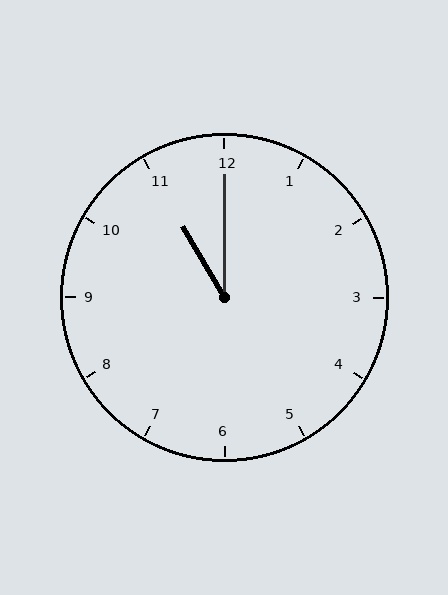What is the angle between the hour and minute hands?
Approximately 30 degrees.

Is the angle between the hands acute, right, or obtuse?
It is acute.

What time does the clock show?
11:00.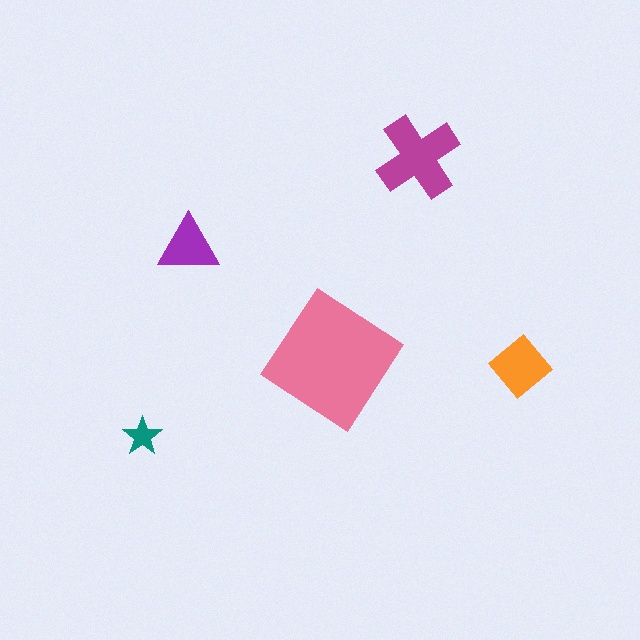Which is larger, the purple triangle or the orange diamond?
The orange diamond.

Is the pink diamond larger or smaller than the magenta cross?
Larger.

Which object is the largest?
The pink diamond.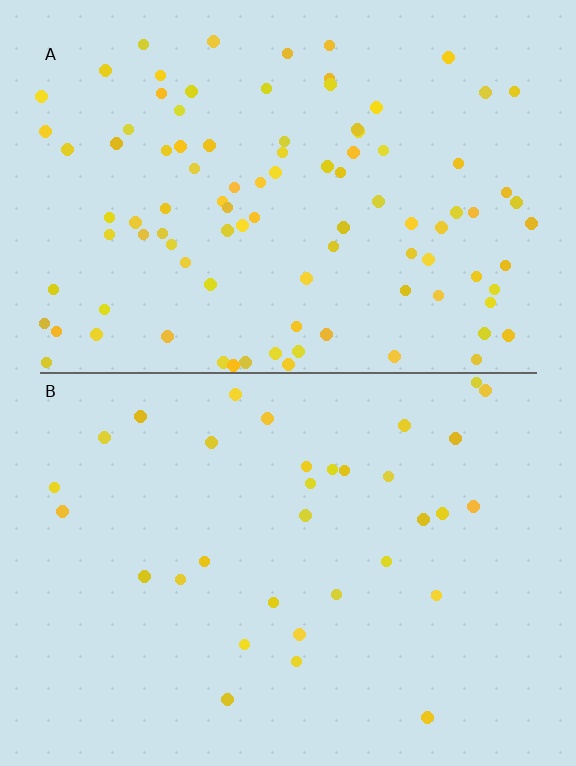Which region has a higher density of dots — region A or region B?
A (the top).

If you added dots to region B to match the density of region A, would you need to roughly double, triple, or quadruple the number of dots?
Approximately triple.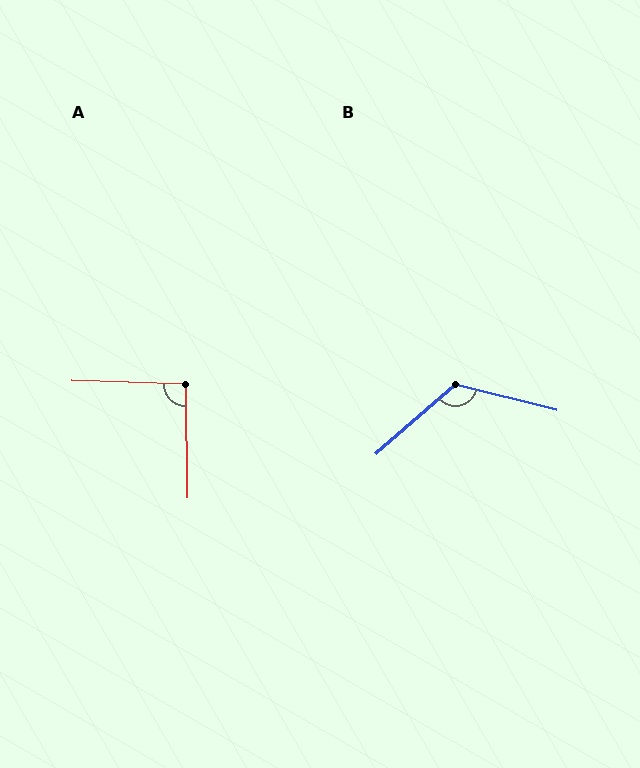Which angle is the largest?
B, at approximately 125 degrees.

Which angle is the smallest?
A, at approximately 93 degrees.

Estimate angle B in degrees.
Approximately 125 degrees.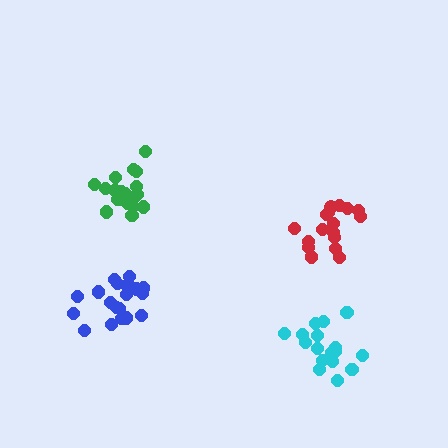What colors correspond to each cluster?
The clusters are colored: blue, cyan, green, red.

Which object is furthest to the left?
The blue cluster is leftmost.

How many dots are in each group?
Group 1: 20 dots, Group 2: 18 dots, Group 3: 19 dots, Group 4: 17 dots (74 total).